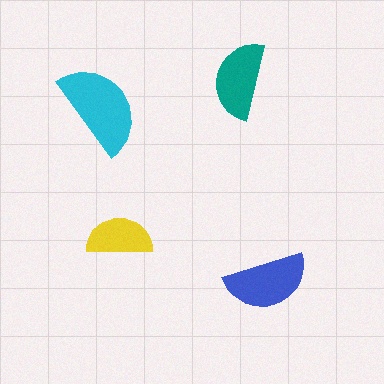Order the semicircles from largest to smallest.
the cyan one, the blue one, the teal one, the yellow one.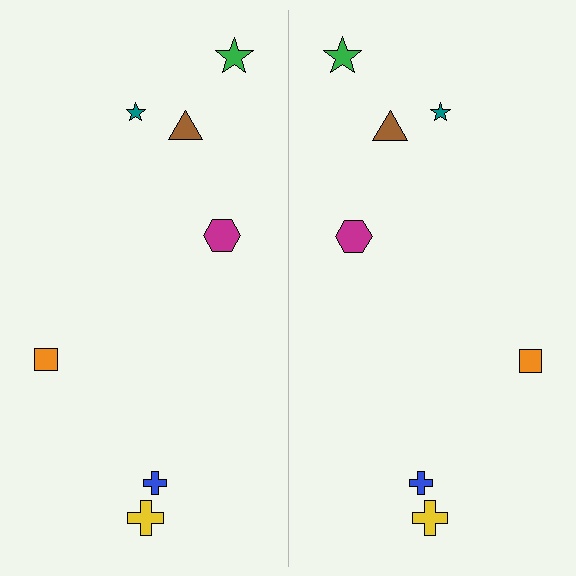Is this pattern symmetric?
Yes, this pattern has bilateral (reflection) symmetry.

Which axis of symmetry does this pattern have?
The pattern has a vertical axis of symmetry running through the center of the image.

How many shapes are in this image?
There are 14 shapes in this image.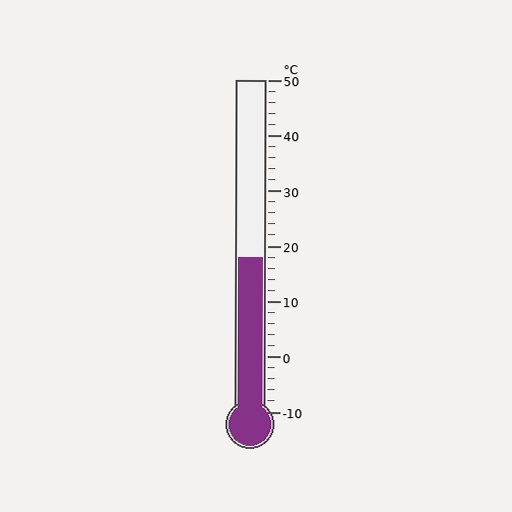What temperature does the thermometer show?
The thermometer shows approximately 18°C.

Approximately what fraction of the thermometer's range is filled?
The thermometer is filled to approximately 45% of its range.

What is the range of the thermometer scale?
The thermometer scale ranges from -10°C to 50°C.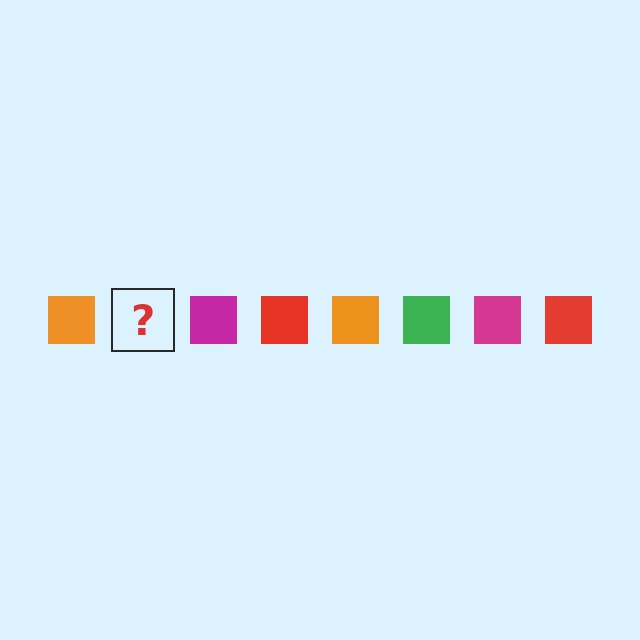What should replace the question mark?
The question mark should be replaced with a green square.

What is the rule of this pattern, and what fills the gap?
The rule is that the pattern cycles through orange, green, magenta, red squares. The gap should be filled with a green square.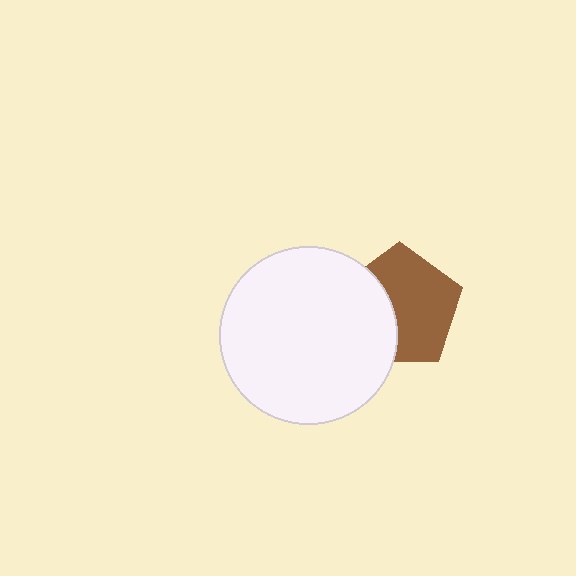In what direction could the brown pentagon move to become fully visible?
The brown pentagon could move right. That would shift it out from behind the white circle entirely.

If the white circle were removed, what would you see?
You would see the complete brown pentagon.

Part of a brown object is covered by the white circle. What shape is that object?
It is a pentagon.